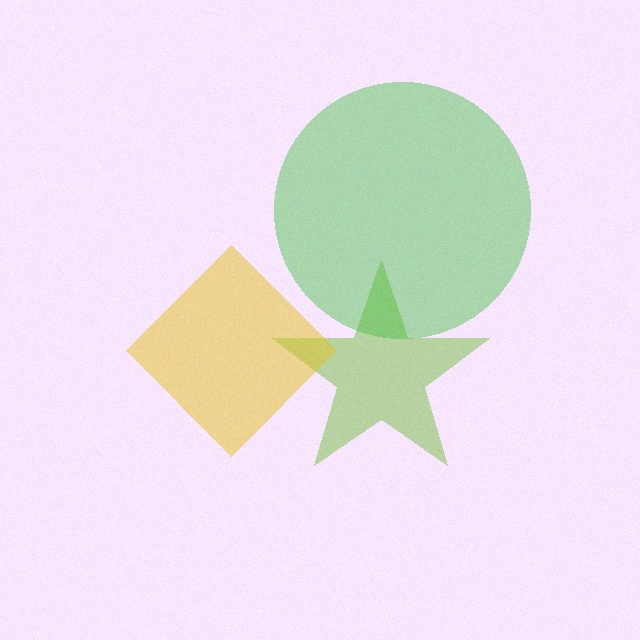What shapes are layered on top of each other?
The layered shapes are: a lime star, a yellow diamond, a green circle.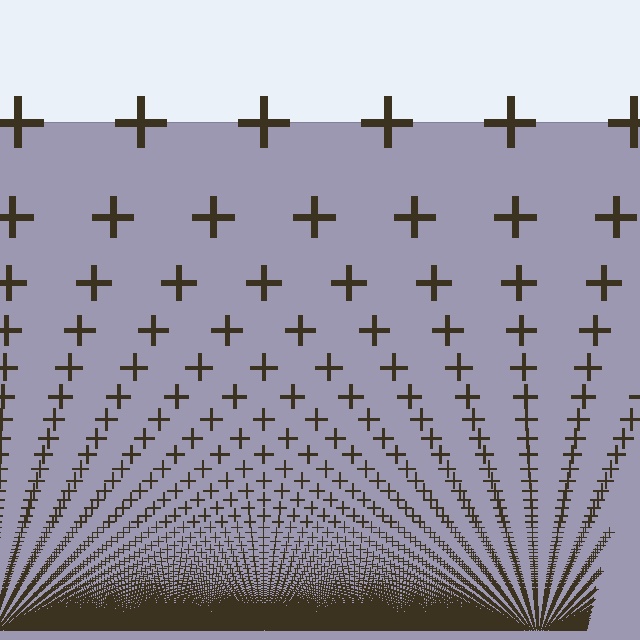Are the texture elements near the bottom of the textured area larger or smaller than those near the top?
Smaller. The gradient is inverted — elements near the bottom are smaller and denser.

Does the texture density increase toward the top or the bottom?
Density increases toward the bottom.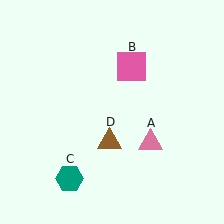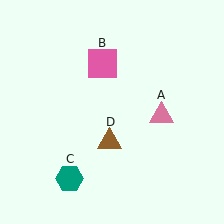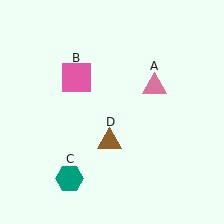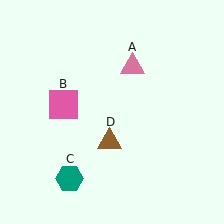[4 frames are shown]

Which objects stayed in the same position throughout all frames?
Teal hexagon (object C) and brown triangle (object D) remained stationary.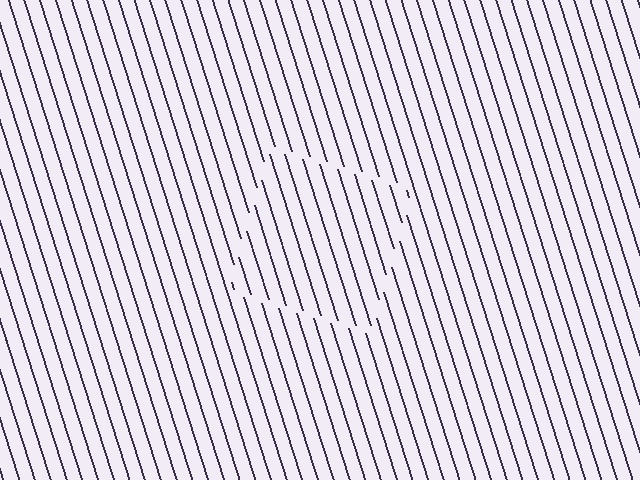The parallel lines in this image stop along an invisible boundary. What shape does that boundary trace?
An illusory square. The interior of the shape contains the same grating, shifted by half a period — the contour is defined by the phase discontinuity where line-ends from the inner and outer gratings abut.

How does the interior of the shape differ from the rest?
The interior of the shape contains the same grating, shifted by half a period — the contour is defined by the phase discontinuity where line-ends from the inner and outer gratings abut.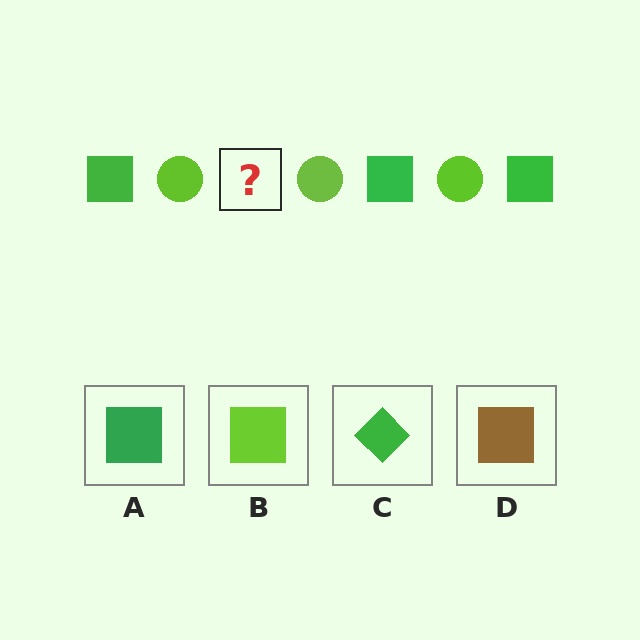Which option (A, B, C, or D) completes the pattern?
A.